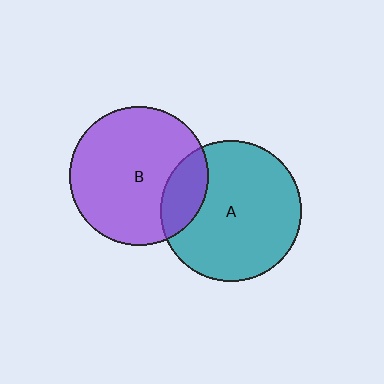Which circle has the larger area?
Circle A (teal).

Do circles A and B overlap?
Yes.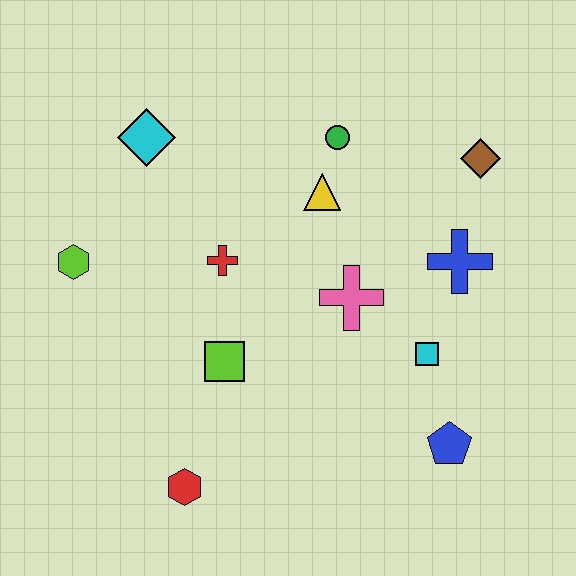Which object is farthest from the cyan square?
The lime hexagon is farthest from the cyan square.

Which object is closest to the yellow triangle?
The green circle is closest to the yellow triangle.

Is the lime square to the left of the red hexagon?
No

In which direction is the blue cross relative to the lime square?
The blue cross is to the right of the lime square.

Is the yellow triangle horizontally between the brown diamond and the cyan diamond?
Yes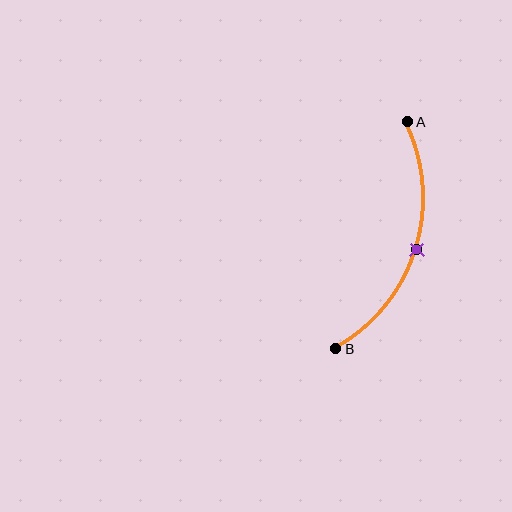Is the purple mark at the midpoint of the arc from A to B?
Yes. The purple mark lies on the arc at equal arc-length from both A and B — it is the arc midpoint.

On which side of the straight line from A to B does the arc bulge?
The arc bulges to the right of the straight line connecting A and B.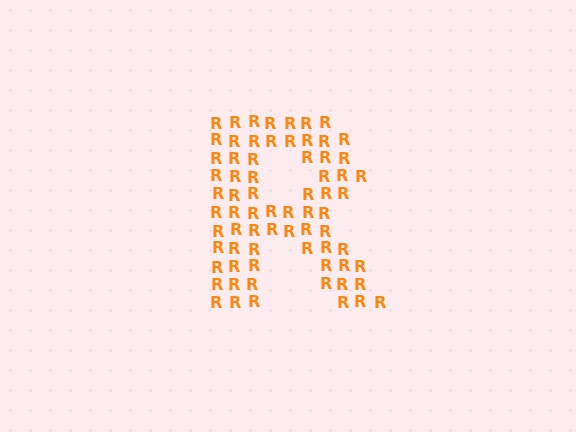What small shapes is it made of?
It is made of small letter R's.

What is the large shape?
The large shape is the letter R.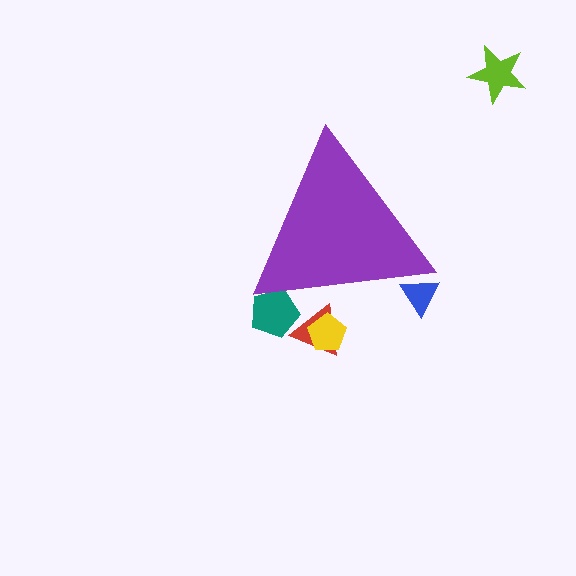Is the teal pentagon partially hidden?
Yes, the teal pentagon is partially hidden behind the purple triangle.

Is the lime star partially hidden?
No, the lime star is fully visible.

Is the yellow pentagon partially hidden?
Yes, the yellow pentagon is partially hidden behind the purple triangle.